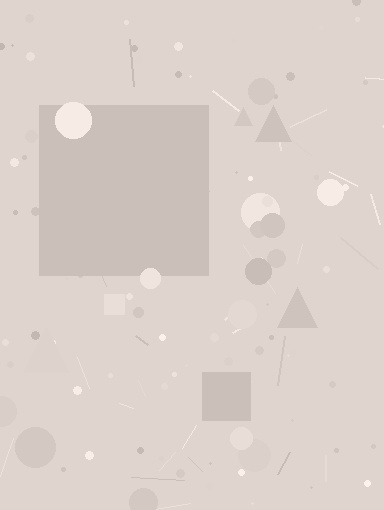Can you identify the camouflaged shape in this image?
The camouflaged shape is a square.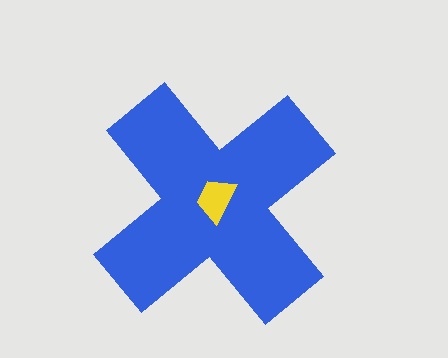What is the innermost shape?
The yellow trapezoid.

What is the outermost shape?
The blue cross.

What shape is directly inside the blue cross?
The yellow trapezoid.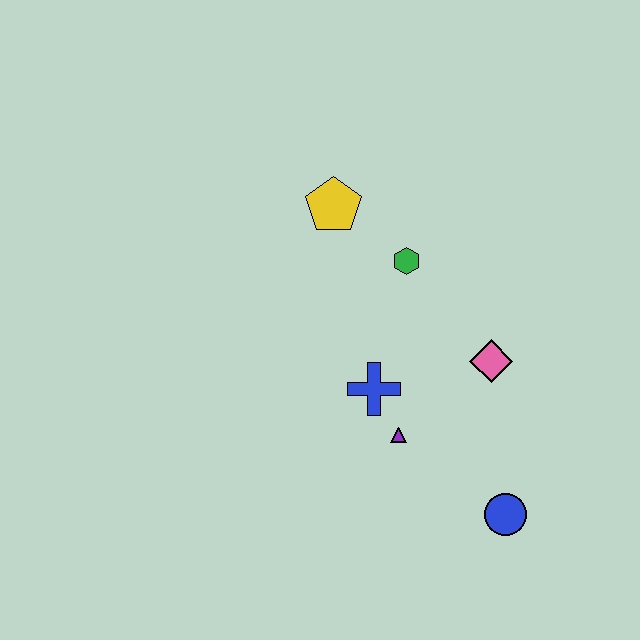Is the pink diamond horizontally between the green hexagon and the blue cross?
No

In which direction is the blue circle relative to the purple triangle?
The blue circle is to the right of the purple triangle.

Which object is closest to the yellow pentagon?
The green hexagon is closest to the yellow pentagon.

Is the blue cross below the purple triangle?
No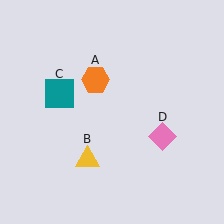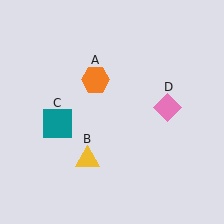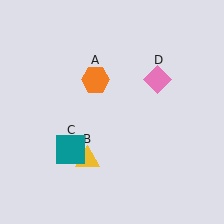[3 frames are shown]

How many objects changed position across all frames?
2 objects changed position: teal square (object C), pink diamond (object D).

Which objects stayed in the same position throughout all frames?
Orange hexagon (object A) and yellow triangle (object B) remained stationary.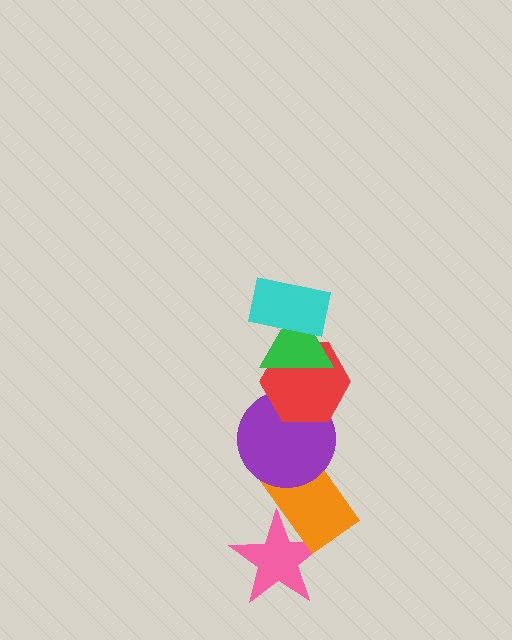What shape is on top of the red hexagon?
The green triangle is on top of the red hexagon.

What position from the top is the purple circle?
The purple circle is 4th from the top.